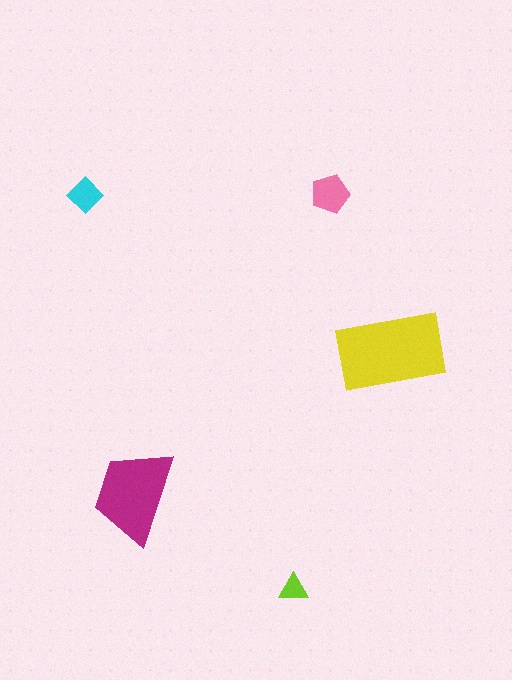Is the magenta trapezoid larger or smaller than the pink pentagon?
Larger.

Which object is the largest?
The yellow rectangle.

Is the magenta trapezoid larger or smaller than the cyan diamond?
Larger.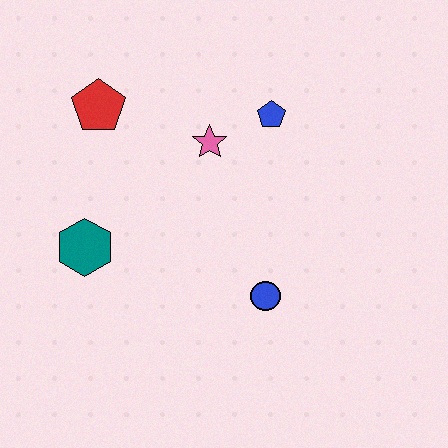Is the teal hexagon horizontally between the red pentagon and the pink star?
No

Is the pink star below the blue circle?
No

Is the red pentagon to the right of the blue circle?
No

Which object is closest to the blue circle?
The pink star is closest to the blue circle.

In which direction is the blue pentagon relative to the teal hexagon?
The blue pentagon is to the right of the teal hexagon.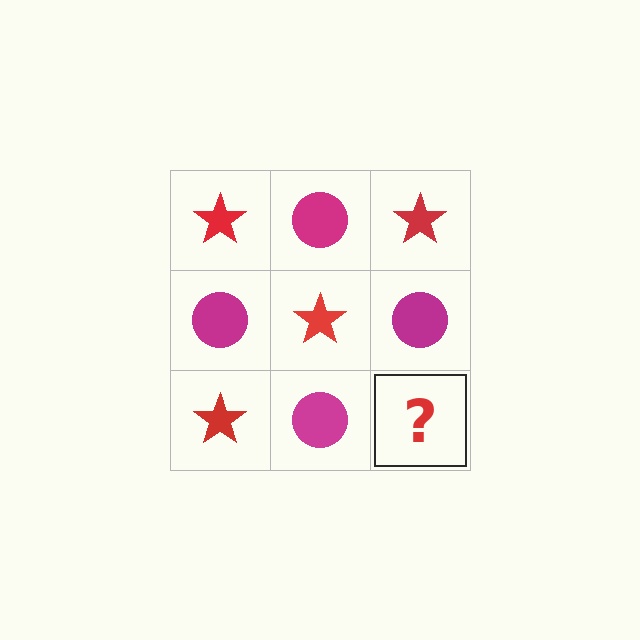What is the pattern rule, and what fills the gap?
The rule is that it alternates red star and magenta circle in a checkerboard pattern. The gap should be filled with a red star.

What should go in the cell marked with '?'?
The missing cell should contain a red star.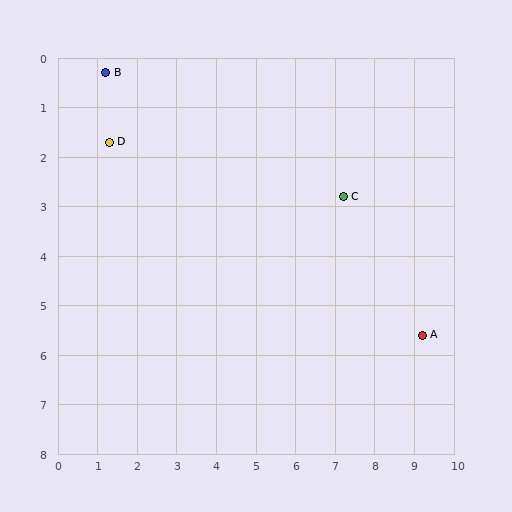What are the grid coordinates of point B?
Point B is at approximately (1.2, 0.3).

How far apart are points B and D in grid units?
Points B and D are about 1.4 grid units apart.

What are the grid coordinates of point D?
Point D is at approximately (1.3, 1.7).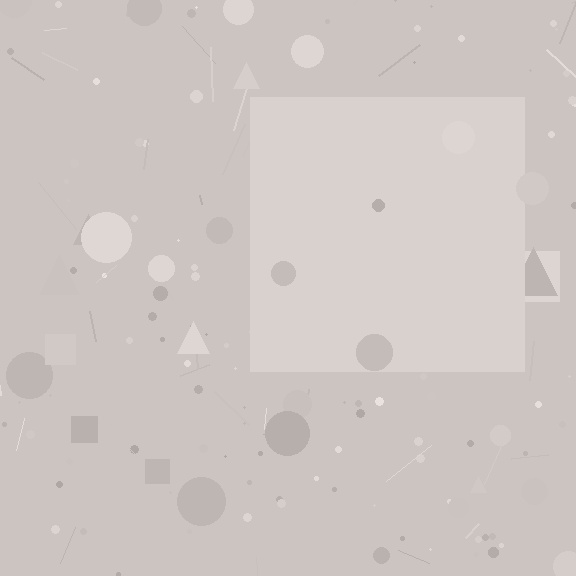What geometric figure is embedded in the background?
A square is embedded in the background.